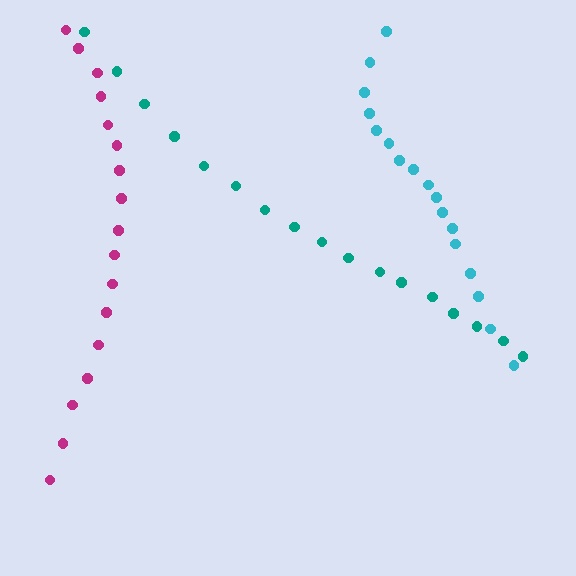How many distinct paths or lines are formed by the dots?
There are 3 distinct paths.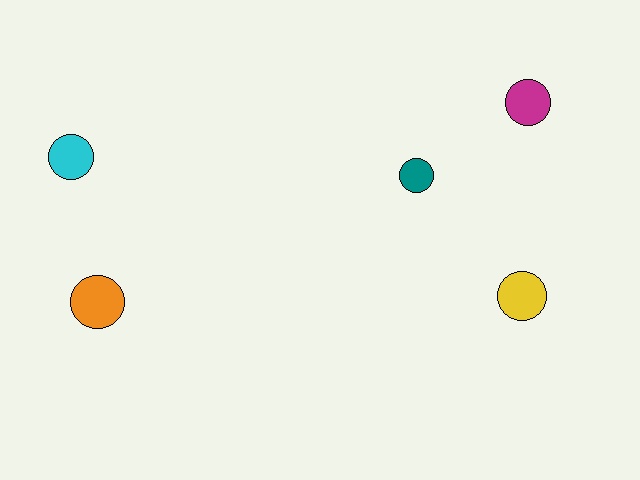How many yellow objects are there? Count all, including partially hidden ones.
There is 1 yellow object.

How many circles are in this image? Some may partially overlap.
There are 5 circles.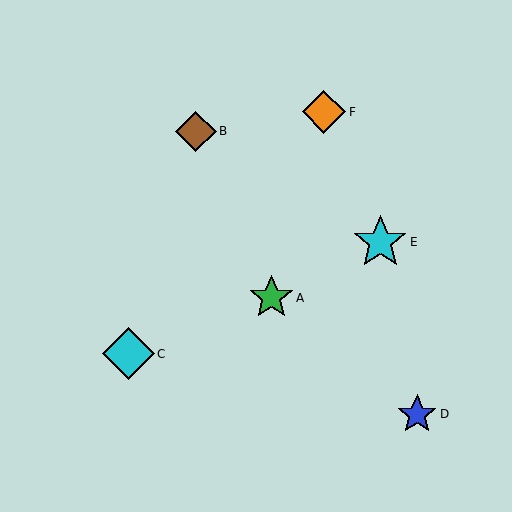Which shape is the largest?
The cyan star (labeled E) is the largest.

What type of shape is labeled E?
Shape E is a cyan star.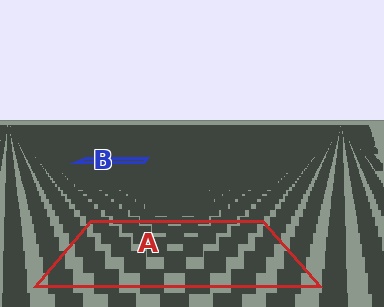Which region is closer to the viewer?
Region A is closer. The texture elements there are larger and more spread out.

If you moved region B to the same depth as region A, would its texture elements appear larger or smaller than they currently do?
They would appear larger. At a closer depth, the same texture elements are projected at a bigger on-screen size.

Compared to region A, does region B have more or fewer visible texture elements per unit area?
Region B has more texture elements per unit area — they are packed more densely because it is farther away.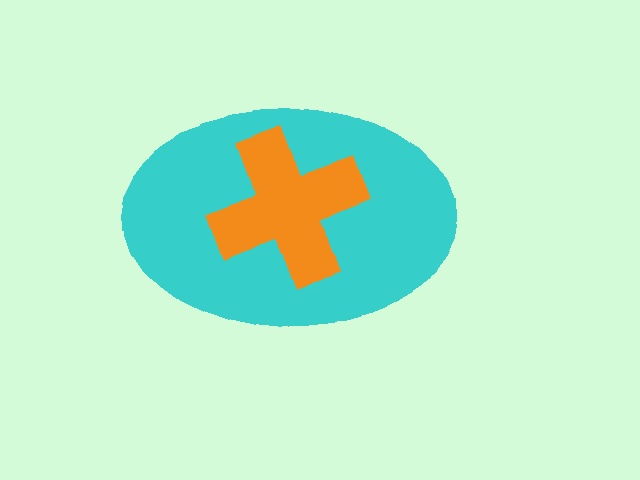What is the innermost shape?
The orange cross.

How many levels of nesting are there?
2.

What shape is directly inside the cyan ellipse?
The orange cross.